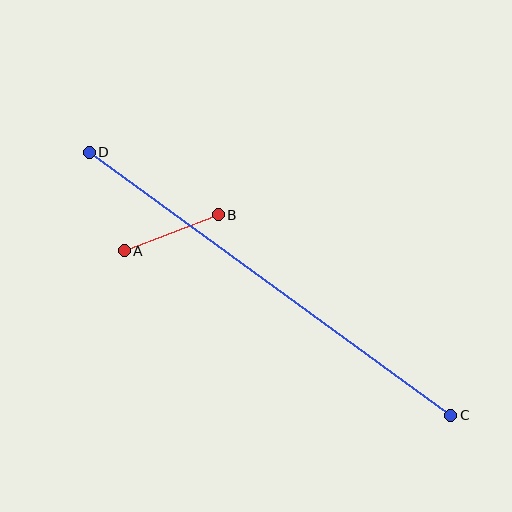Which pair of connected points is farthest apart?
Points C and D are farthest apart.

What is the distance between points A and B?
The distance is approximately 101 pixels.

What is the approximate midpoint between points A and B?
The midpoint is at approximately (171, 233) pixels.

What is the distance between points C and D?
The distance is approximately 447 pixels.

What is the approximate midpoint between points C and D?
The midpoint is at approximately (270, 284) pixels.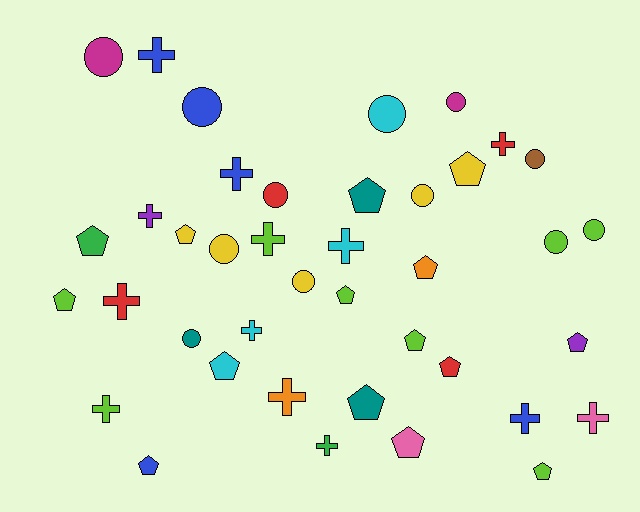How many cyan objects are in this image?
There are 4 cyan objects.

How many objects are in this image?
There are 40 objects.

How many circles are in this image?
There are 12 circles.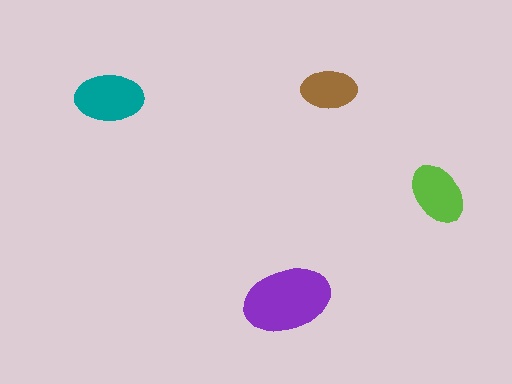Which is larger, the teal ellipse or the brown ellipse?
The teal one.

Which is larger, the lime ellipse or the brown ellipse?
The lime one.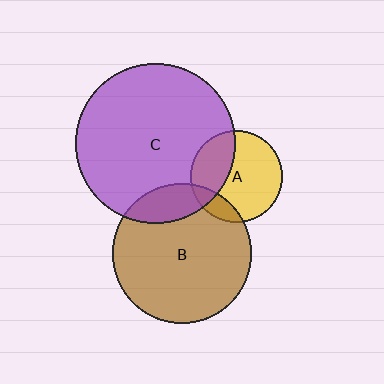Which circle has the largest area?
Circle C (purple).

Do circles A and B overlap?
Yes.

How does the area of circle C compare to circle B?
Approximately 1.3 times.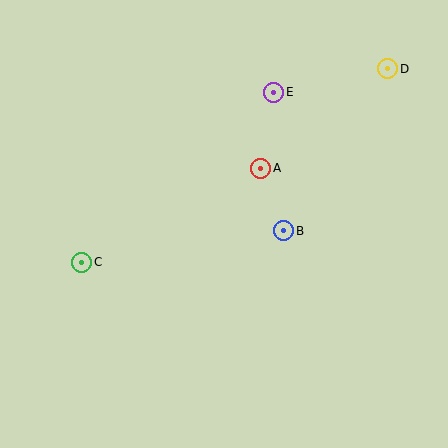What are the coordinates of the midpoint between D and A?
The midpoint between D and A is at (324, 119).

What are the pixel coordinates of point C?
Point C is at (82, 262).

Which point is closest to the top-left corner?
Point C is closest to the top-left corner.